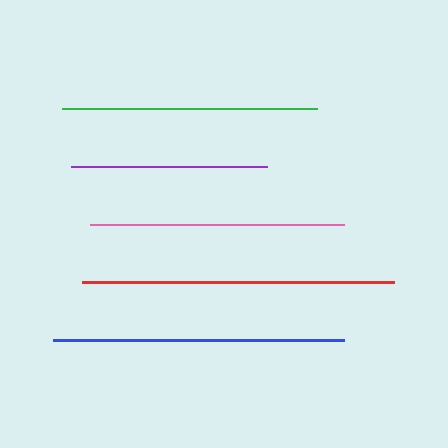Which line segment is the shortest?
The purple line is the shortest at approximately 196 pixels.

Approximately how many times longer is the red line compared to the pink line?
The red line is approximately 1.2 times the length of the pink line.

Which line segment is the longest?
The red line is the longest at approximately 312 pixels.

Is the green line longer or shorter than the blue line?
The blue line is longer than the green line.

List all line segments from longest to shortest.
From longest to shortest: red, blue, green, pink, purple.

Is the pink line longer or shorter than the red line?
The red line is longer than the pink line.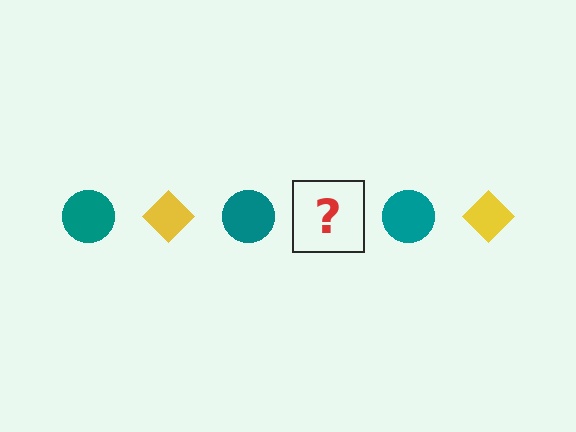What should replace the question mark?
The question mark should be replaced with a yellow diamond.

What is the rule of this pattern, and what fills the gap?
The rule is that the pattern alternates between teal circle and yellow diamond. The gap should be filled with a yellow diamond.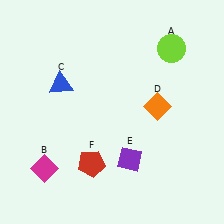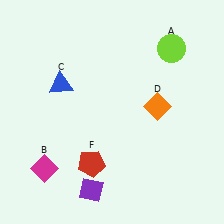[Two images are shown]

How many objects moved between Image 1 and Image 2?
1 object moved between the two images.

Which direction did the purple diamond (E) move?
The purple diamond (E) moved left.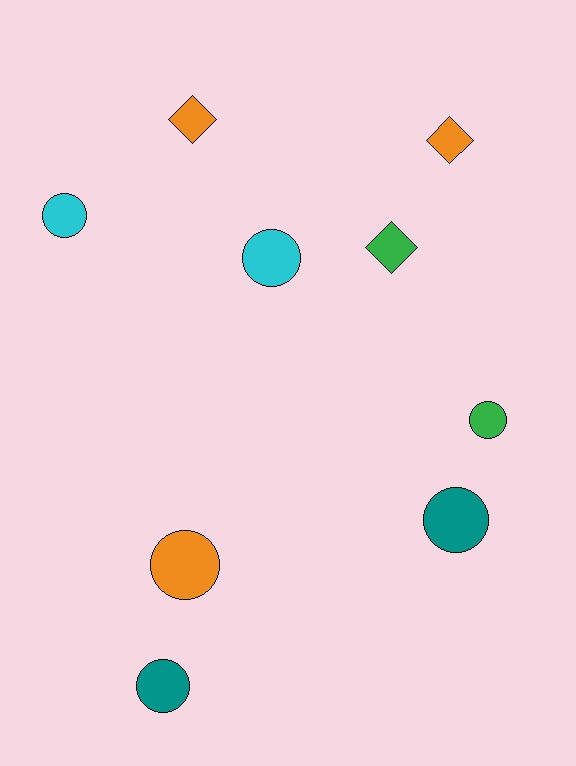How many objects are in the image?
There are 9 objects.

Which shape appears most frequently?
Circle, with 6 objects.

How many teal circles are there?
There are 2 teal circles.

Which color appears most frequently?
Orange, with 3 objects.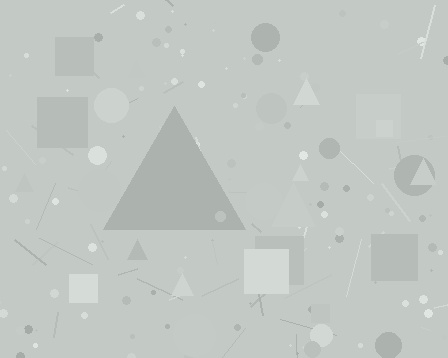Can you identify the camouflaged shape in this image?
The camouflaged shape is a triangle.